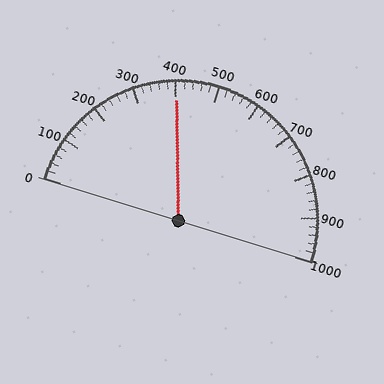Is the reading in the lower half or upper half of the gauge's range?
The reading is in the lower half of the range (0 to 1000).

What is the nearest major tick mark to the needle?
The nearest major tick mark is 400.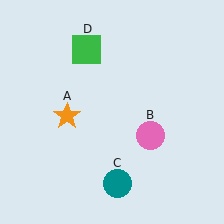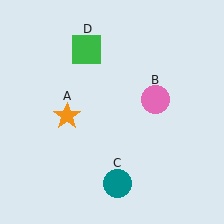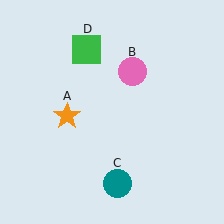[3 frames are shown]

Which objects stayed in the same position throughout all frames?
Orange star (object A) and teal circle (object C) and green square (object D) remained stationary.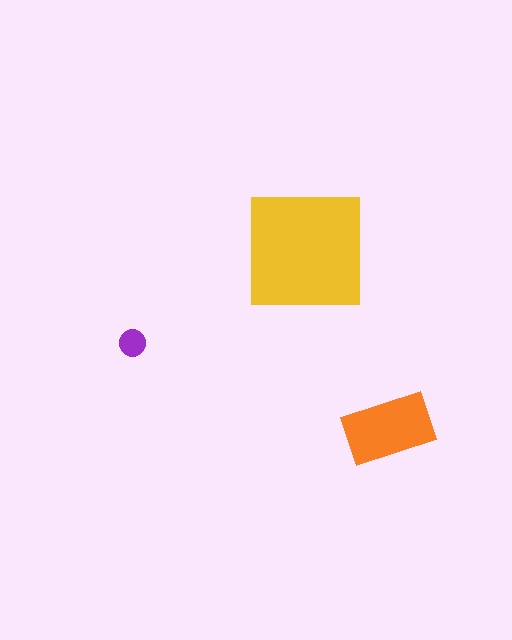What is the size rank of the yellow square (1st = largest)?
1st.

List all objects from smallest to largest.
The purple circle, the orange rectangle, the yellow square.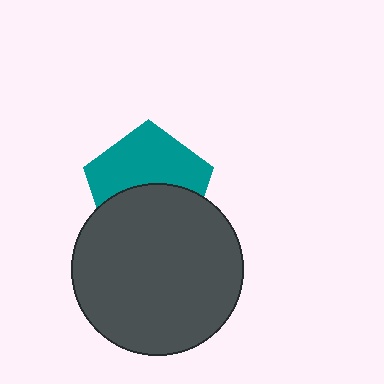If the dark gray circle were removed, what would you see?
You would see the complete teal pentagon.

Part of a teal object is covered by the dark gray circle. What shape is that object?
It is a pentagon.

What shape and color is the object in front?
The object in front is a dark gray circle.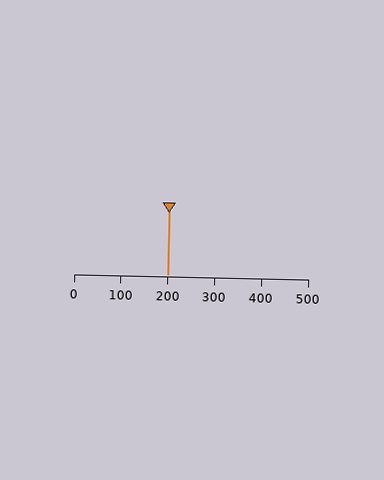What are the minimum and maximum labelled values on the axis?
The axis runs from 0 to 500.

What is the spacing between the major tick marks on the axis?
The major ticks are spaced 100 apart.